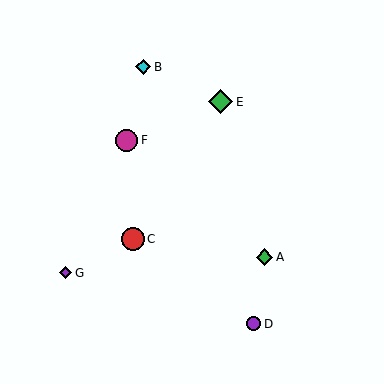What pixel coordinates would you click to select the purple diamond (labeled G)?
Click at (65, 273) to select the purple diamond G.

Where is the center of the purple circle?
The center of the purple circle is at (254, 324).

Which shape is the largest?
The green diamond (labeled E) is the largest.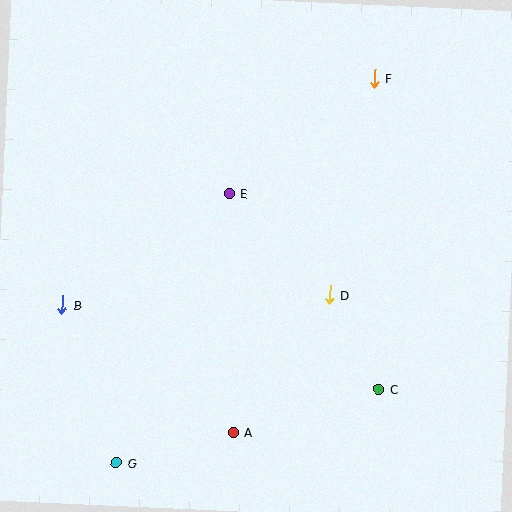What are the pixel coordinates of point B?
Point B is at (62, 305).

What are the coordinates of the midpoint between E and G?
The midpoint between E and G is at (173, 328).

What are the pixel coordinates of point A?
Point A is at (233, 432).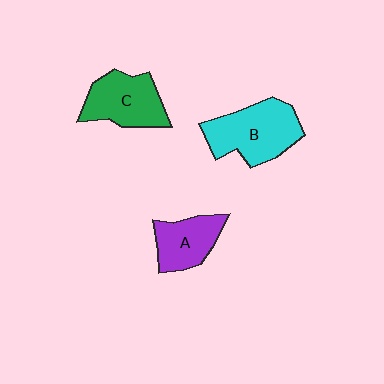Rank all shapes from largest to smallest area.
From largest to smallest: B (cyan), C (green), A (purple).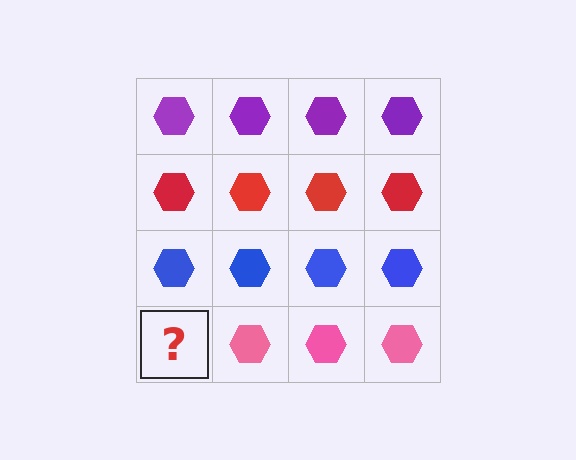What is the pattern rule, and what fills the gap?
The rule is that each row has a consistent color. The gap should be filled with a pink hexagon.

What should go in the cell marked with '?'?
The missing cell should contain a pink hexagon.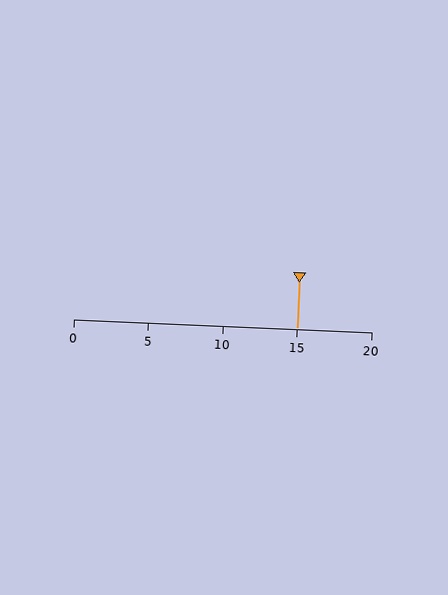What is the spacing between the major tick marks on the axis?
The major ticks are spaced 5 apart.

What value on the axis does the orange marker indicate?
The marker indicates approximately 15.